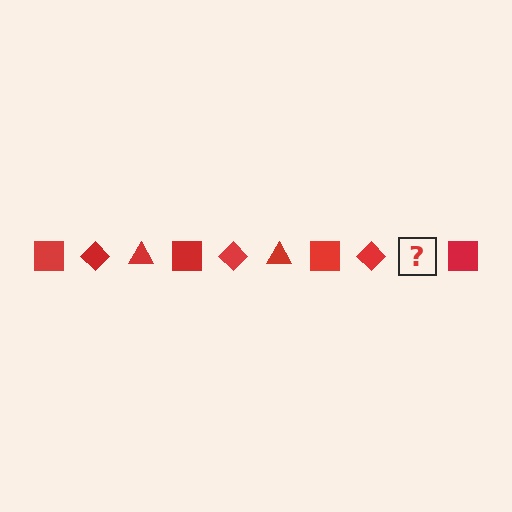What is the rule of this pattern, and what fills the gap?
The rule is that the pattern cycles through square, diamond, triangle shapes in red. The gap should be filled with a red triangle.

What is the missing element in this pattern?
The missing element is a red triangle.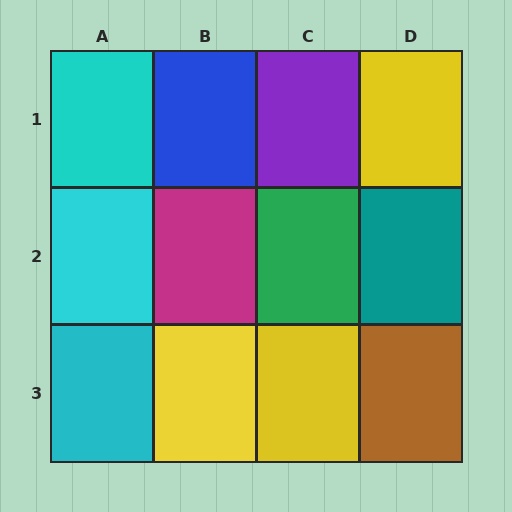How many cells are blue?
1 cell is blue.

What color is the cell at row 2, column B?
Magenta.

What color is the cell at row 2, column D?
Teal.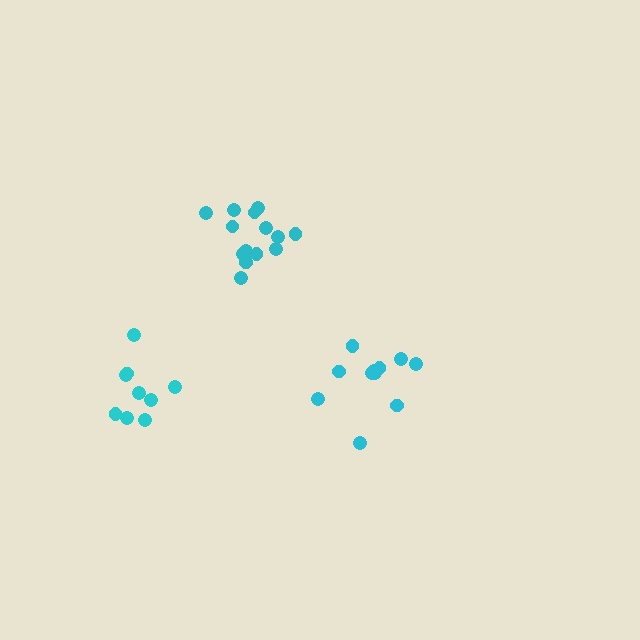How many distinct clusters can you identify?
There are 3 distinct clusters.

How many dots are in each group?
Group 1: 11 dots, Group 2: 15 dots, Group 3: 9 dots (35 total).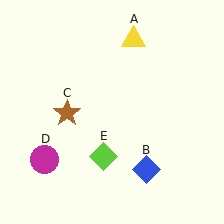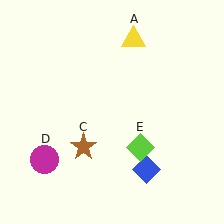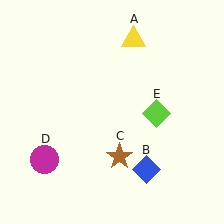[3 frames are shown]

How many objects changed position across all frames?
2 objects changed position: brown star (object C), lime diamond (object E).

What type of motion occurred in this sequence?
The brown star (object C), lime diamond (object E) rotated counterclockwise around the center of the scene.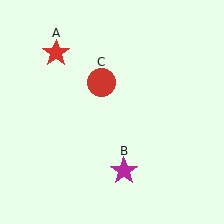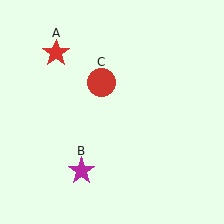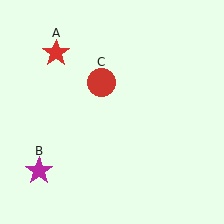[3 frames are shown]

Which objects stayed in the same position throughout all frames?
Red star (object A) and red circle (object C) remained stationary.